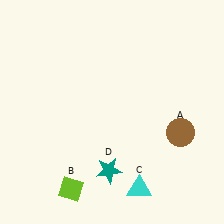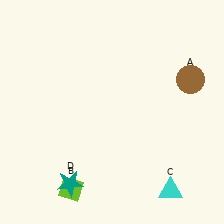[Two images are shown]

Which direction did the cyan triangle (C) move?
The cyan triangle (C) moved right.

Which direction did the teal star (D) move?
The teal star (D) moved left.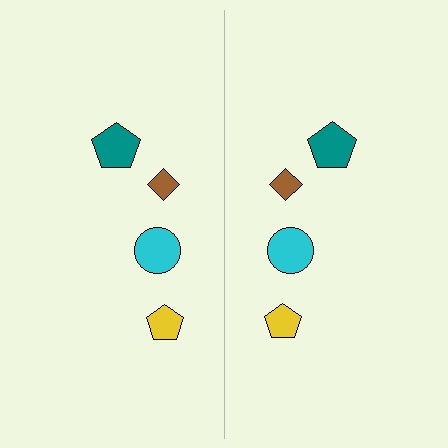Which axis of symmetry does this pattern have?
The pattern has a vertical axis of symmetry running through the center of the image.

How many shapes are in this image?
There are 8 shapes in this image.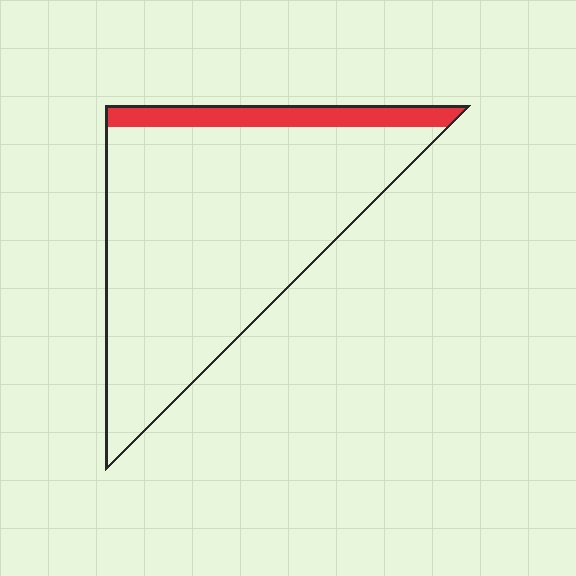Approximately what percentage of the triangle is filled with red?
Approximately 10%.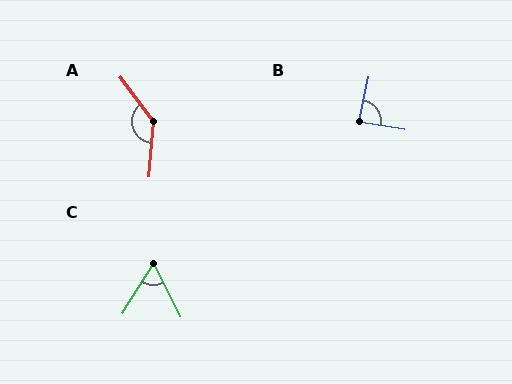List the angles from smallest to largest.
C (58°), B (88°), A (139°).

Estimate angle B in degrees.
Approximately 88 degrees.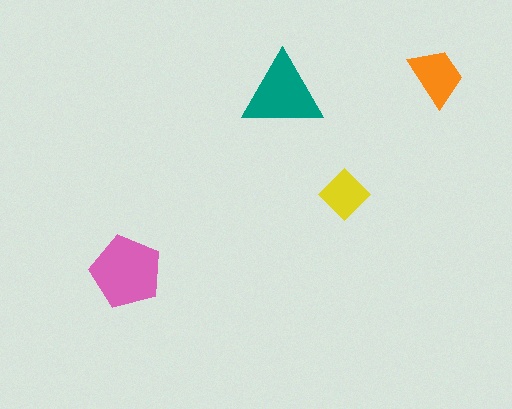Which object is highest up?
The orange trapezoid is topmost.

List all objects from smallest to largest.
The yellow diamond, the orange trapezoid, the teal triangle, the pink pentagon.